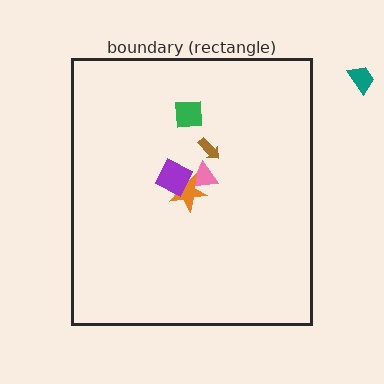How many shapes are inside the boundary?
5 inside, 1 outside.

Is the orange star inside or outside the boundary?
Inside.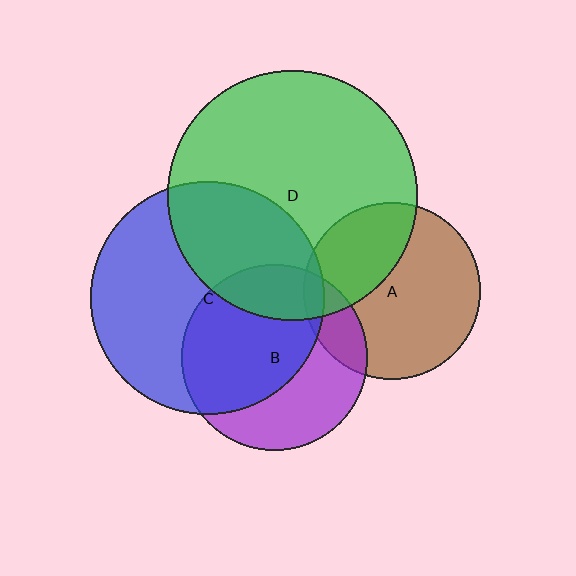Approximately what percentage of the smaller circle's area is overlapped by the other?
Approximately 60%.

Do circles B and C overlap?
Yes.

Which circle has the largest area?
Circle D (green).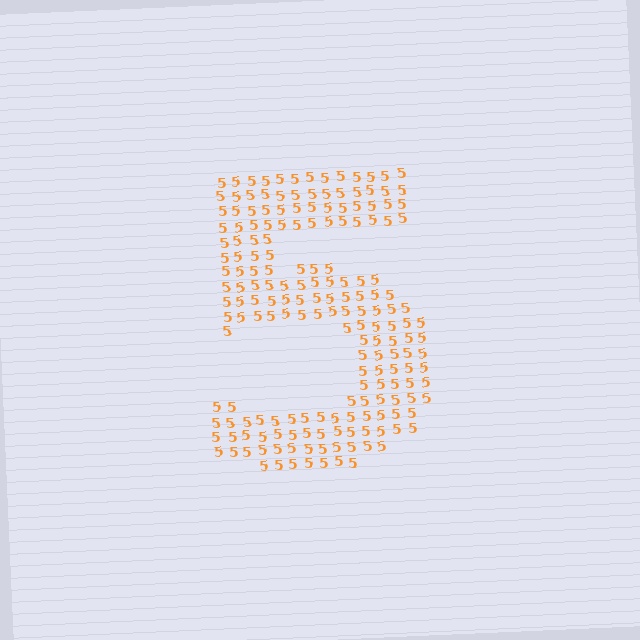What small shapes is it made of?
It is made of small digit 5's.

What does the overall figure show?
The overall figure shows the digit 5.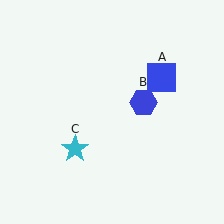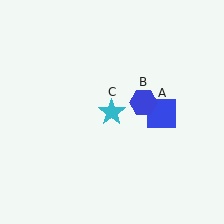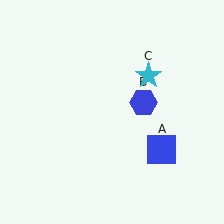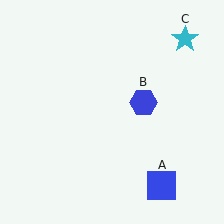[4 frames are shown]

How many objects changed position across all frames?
2 objects changed position: blue square (object A), cyan star (object C).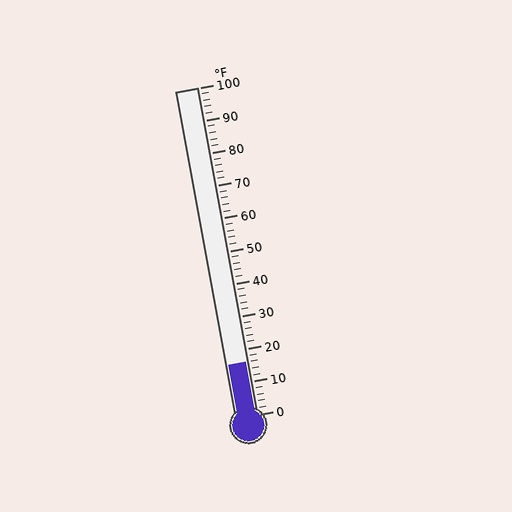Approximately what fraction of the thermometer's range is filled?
The thermometer is filled to approximately 15% of its range.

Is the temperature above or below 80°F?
The temperature is below 80°F.